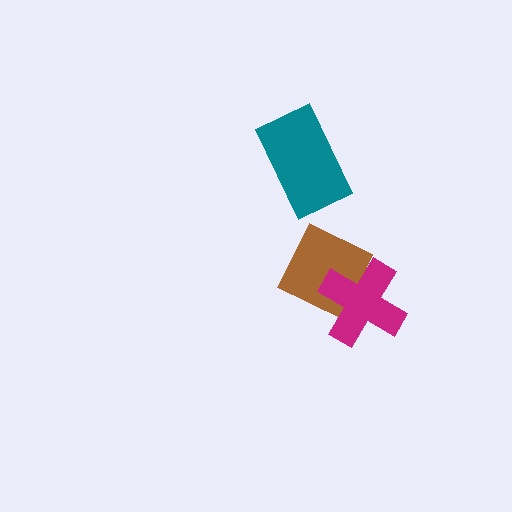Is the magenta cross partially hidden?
No, no other shape covers it.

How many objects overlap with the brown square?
1 object overlaps with the brown square.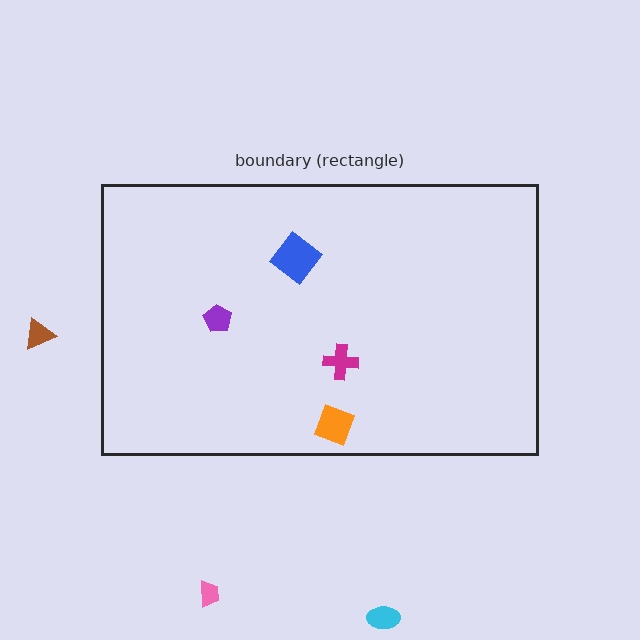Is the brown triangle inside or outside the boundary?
Outside.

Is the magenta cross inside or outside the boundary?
Inside.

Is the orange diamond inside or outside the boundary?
Inside.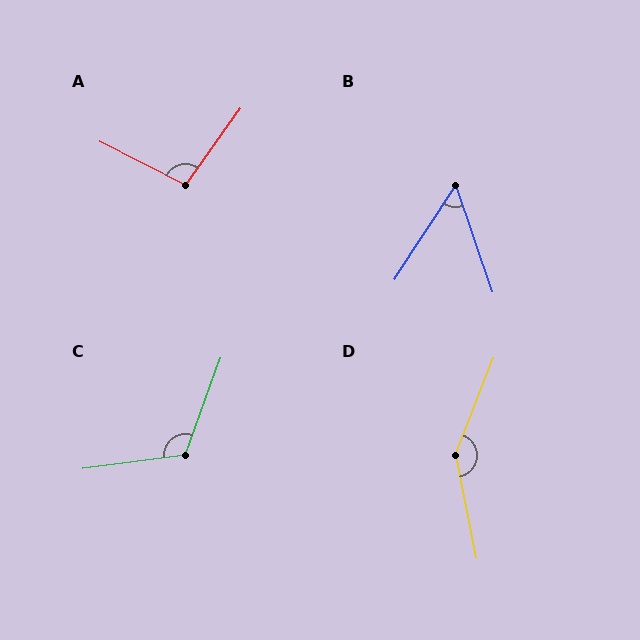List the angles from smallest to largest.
B (52°), A (99°), C (118°), D (147°).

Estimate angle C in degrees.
Approximately 118 degrees.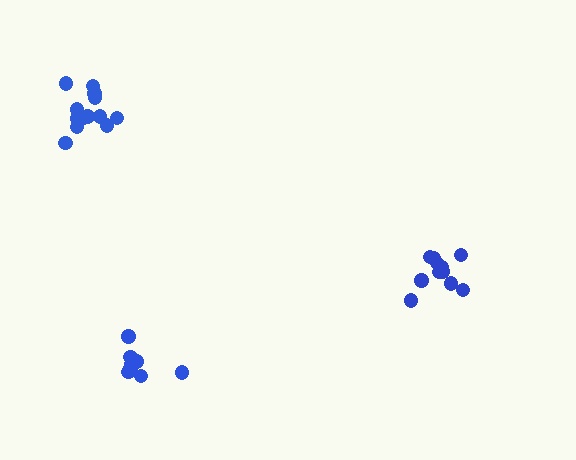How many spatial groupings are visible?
There are 3 spatial groupings.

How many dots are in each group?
Group 1: 11 dots, Group 2: 13 dots, Group 3: 8 dots (32 total).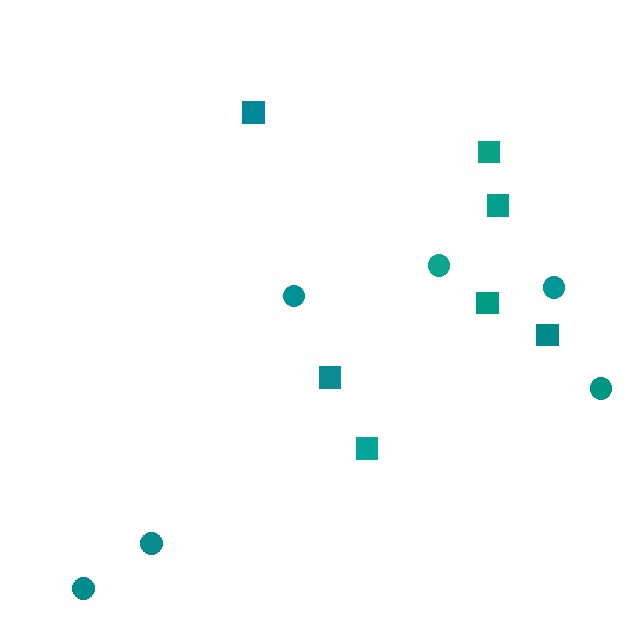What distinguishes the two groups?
There are 2 groups: one group of squares (7) and one group of circles (6).